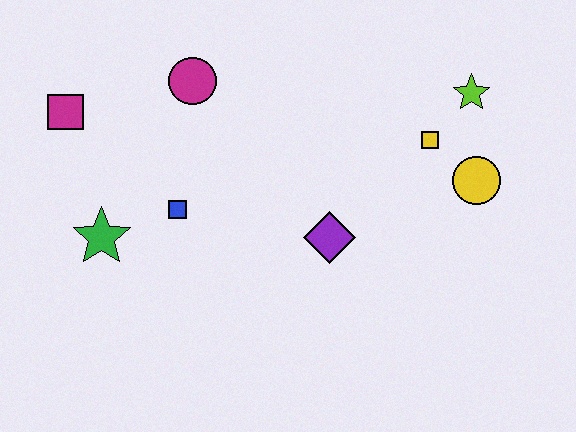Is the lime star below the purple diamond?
No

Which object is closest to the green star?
The blue square is closest to the green star.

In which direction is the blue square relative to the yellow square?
The blue square is to the left of the yellow square.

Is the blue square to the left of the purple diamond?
Yes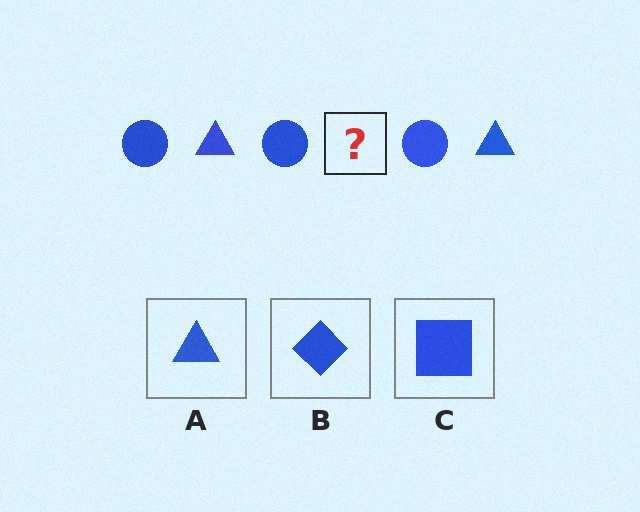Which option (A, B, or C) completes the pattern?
A.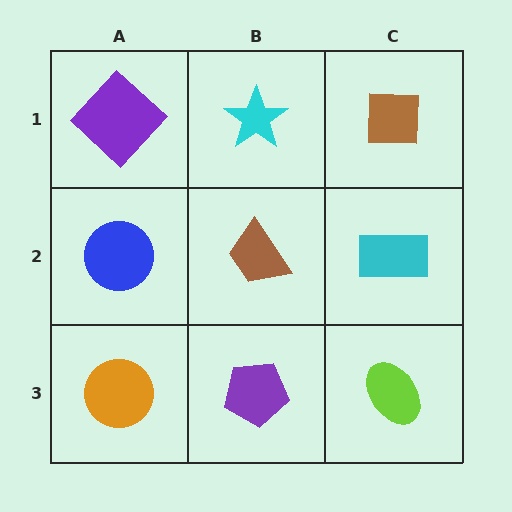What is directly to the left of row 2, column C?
A brown trapezoid.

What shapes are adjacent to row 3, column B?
A brown trapezoid (row 2, column B), an orange circle (row 3, column A), a lime ellipse (row 3, column C).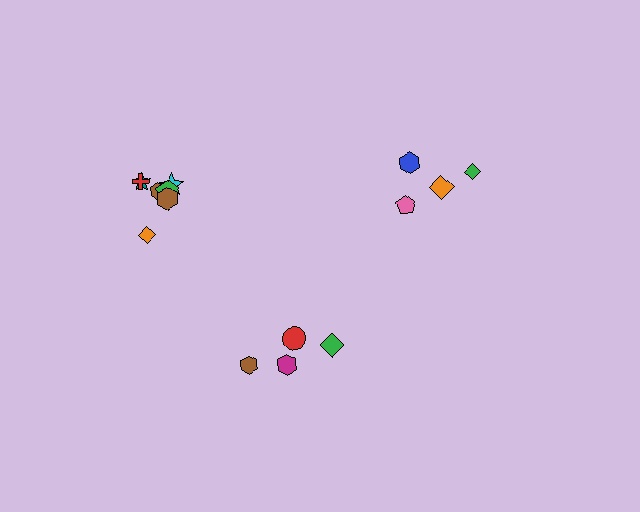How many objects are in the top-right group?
There are 4 objects.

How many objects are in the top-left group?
There are 7 objects.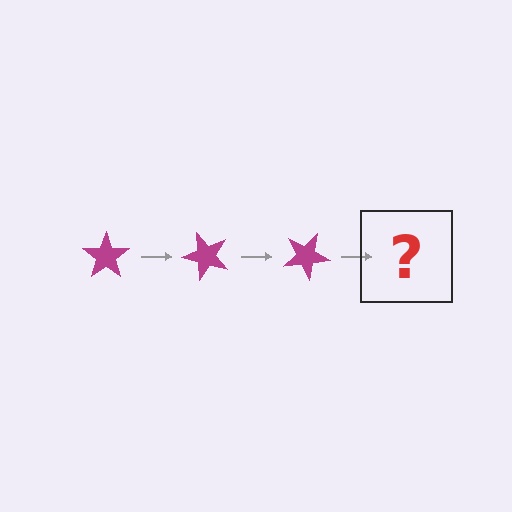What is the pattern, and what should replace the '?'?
The pattern is that the star rotates 50 degrees each step. The '?' should be a magenta star rotated 150 degrees.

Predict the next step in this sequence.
The next step is a magenta star rotated 150 degrees.